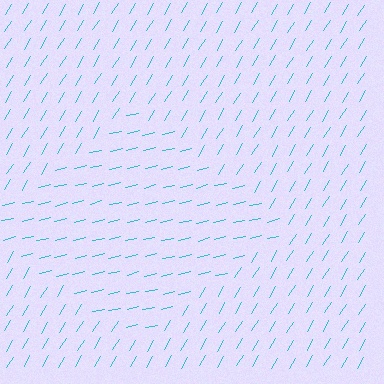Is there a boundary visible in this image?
Yes, there is a texture boundary formed by a change in line orientation.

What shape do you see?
I see a diamond.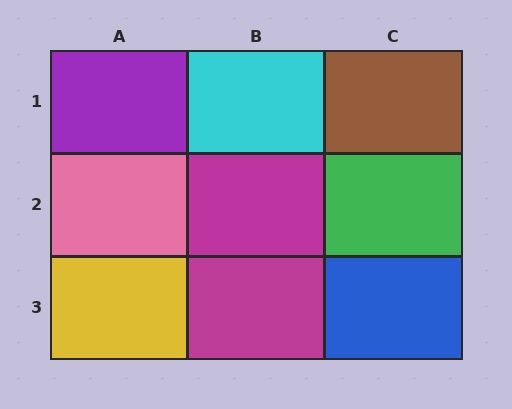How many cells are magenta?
2 cells are magenta.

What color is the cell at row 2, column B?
Magenta.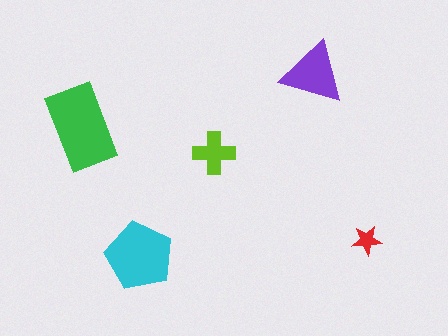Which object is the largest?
The green rectangle.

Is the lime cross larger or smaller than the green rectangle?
Smaller.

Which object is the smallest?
The red star.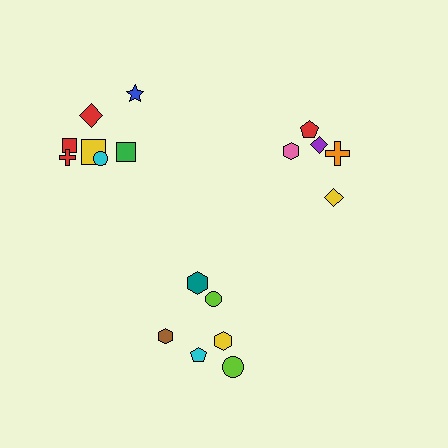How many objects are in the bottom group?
There are 6 objects.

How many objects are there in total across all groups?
There are 18 objects.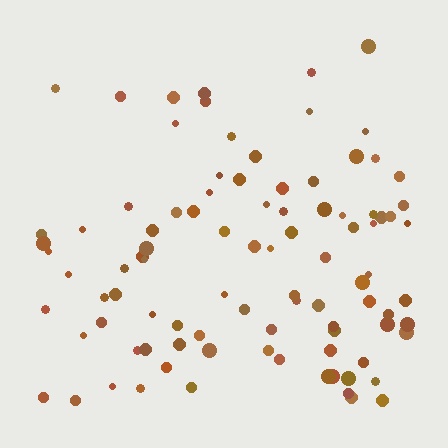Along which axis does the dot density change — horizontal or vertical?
Vertical.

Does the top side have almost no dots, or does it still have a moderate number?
Still a moderate number, just noticeably fewer than the bottom.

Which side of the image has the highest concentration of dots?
The bottom.